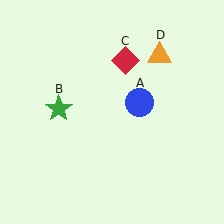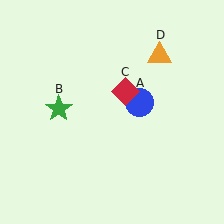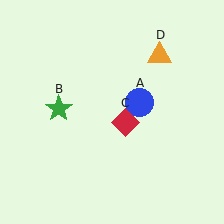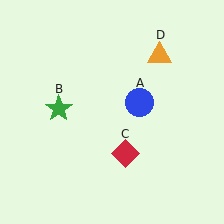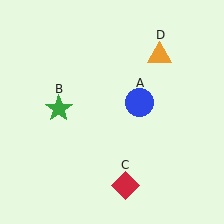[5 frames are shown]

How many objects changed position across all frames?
1 object changed position: red diamond (object C).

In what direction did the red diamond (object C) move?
The red diamond (object C) moved down.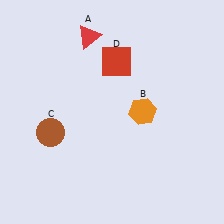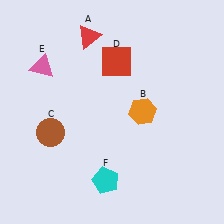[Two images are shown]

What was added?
A pink triangle (E), a cyan pentagon (F) were added in Image 2.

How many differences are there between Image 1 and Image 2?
There are 2 differences between the two images.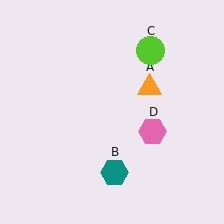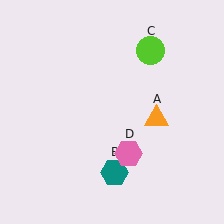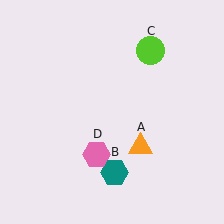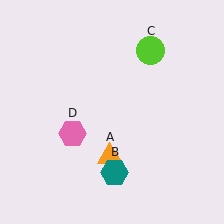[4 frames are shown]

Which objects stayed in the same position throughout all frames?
Teal hexagon (object B) and lime circle (object C) remained stationary.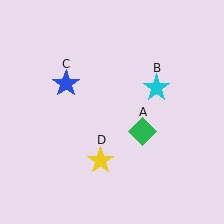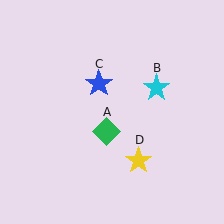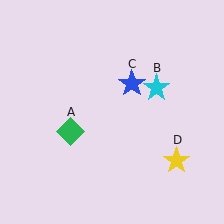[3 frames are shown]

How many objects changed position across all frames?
3 objects changed position: green diamond (object A), blue star (object C), yellow star (object D).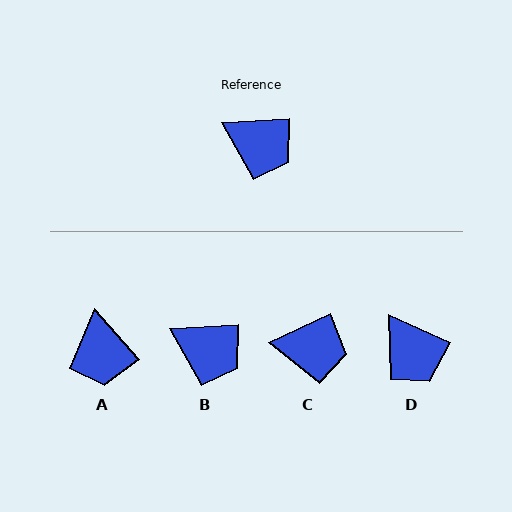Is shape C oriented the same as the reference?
No, it is off by about 22 degrees.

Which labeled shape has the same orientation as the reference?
B.